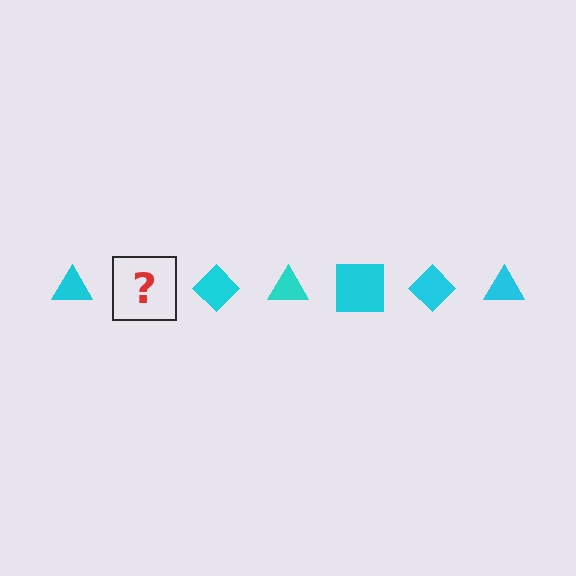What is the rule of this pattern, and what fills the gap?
The rule is that the pattern cycles through triangle, square, diamond shapes in cyan. The gap should be filled with a cyan square.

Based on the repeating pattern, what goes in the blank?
The blank should be a cyan square.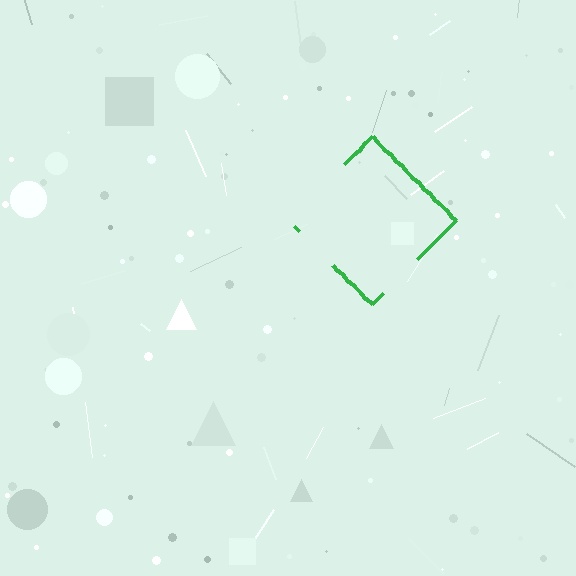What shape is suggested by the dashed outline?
The dashed outline suggests a diamond.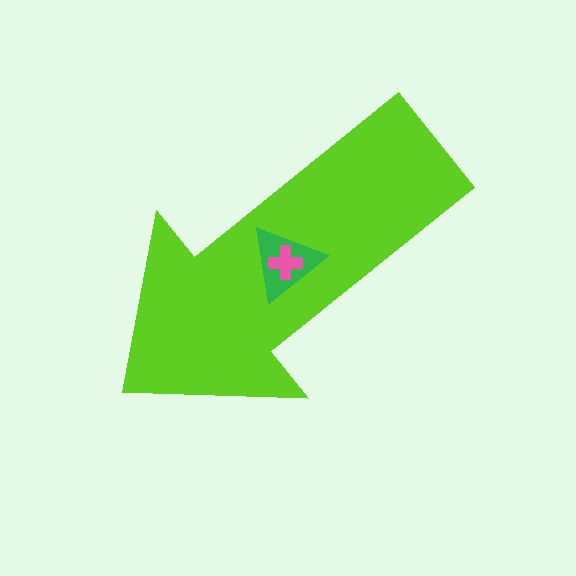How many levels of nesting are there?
3.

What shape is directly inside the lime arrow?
The green triangle.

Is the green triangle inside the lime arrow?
Yes.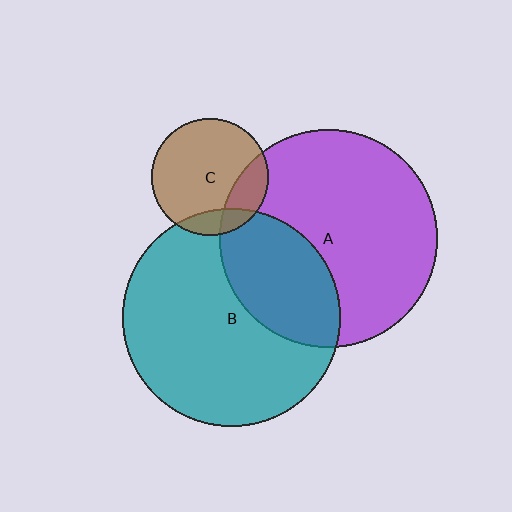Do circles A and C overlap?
Yes.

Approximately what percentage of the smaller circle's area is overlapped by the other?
Approximately 20%.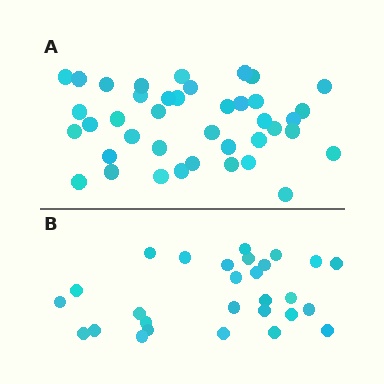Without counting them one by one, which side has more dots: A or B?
Region A (the top region) has more dots.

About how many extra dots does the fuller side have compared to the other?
Region A has roughly 12 or so more dots than region B.